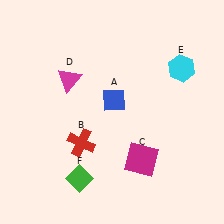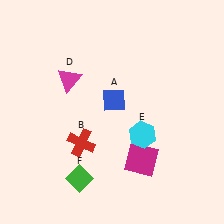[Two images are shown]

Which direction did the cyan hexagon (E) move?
The cyan hexagon (E) moved down.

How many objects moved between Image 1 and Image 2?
1 object moved between the two images.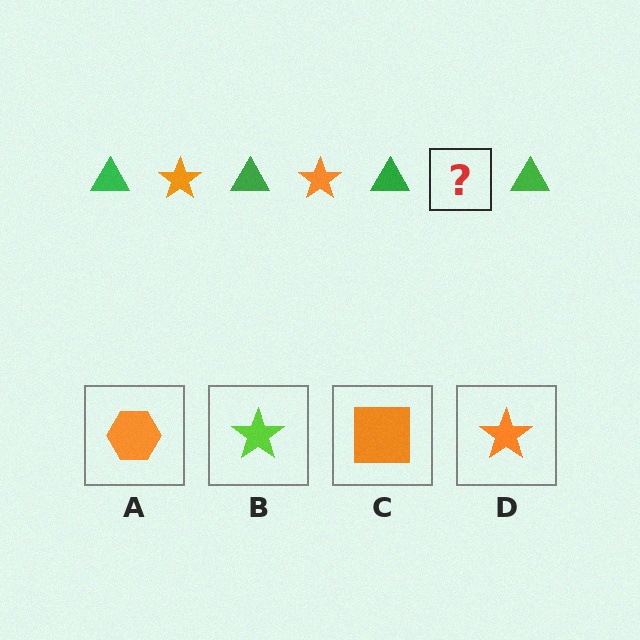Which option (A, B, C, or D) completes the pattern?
D.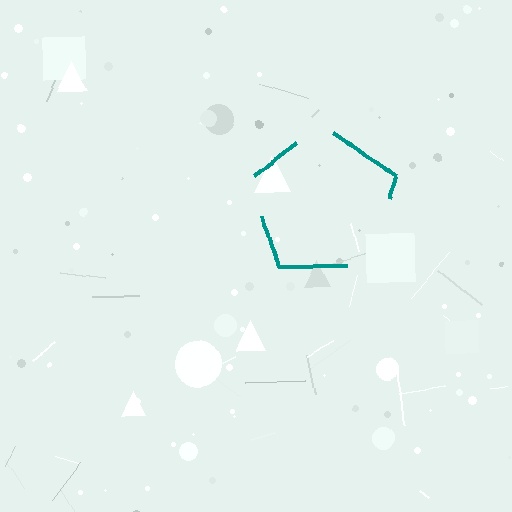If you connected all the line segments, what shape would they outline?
They would outline a pentagon.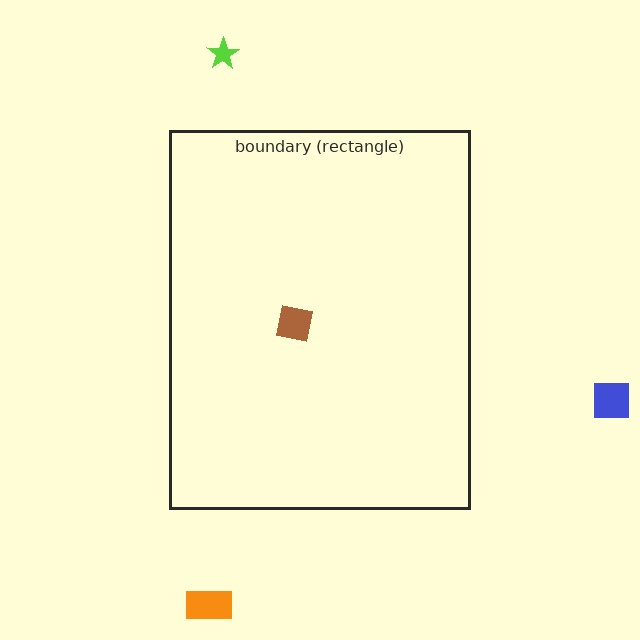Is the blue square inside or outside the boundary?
Outside.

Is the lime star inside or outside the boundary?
Outside.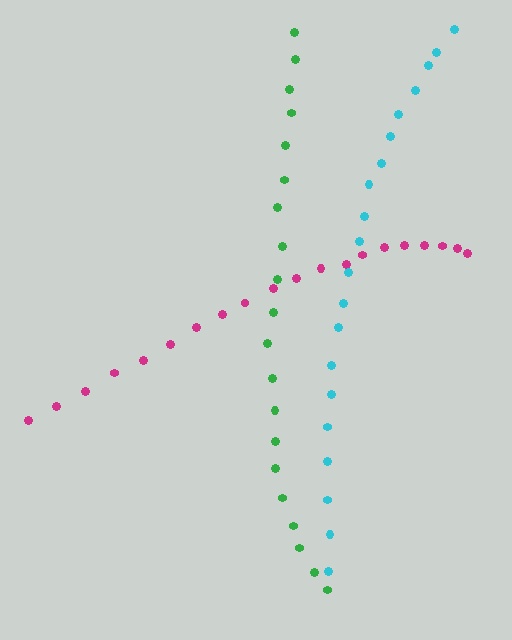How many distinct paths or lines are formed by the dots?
There are 3 distinct paths.